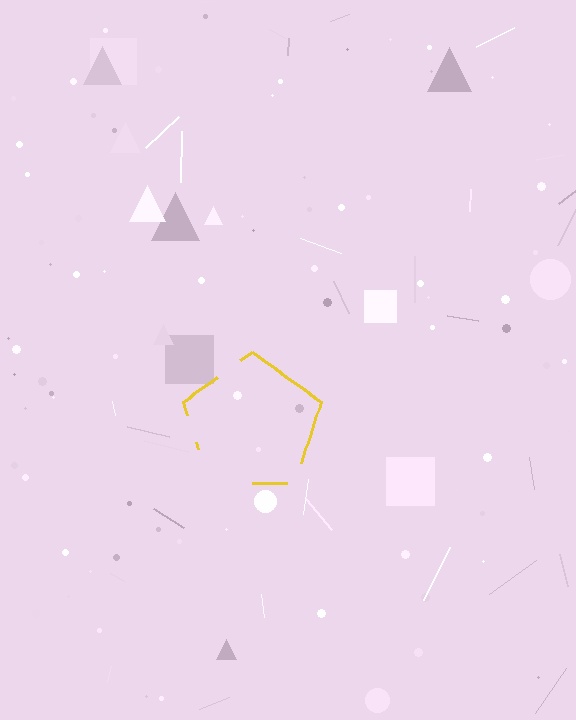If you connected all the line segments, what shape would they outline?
They would outline a pentagon.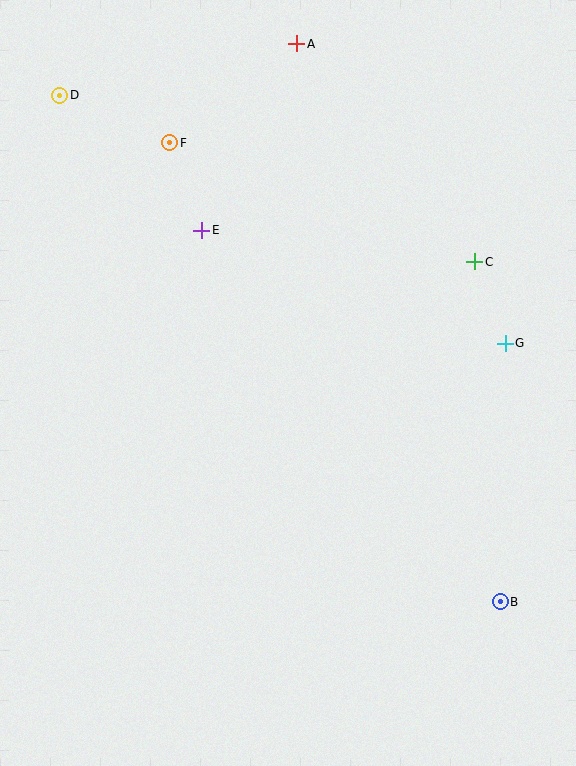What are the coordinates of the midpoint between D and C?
The midpoint between D and C is at (267, 179).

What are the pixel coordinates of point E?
Point E is at (202, 230).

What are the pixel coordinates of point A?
Point A is at (297, 44).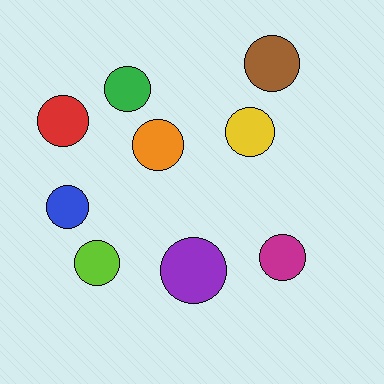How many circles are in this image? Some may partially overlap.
There are 9 circles.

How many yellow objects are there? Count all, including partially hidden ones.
There is 1 yellow object.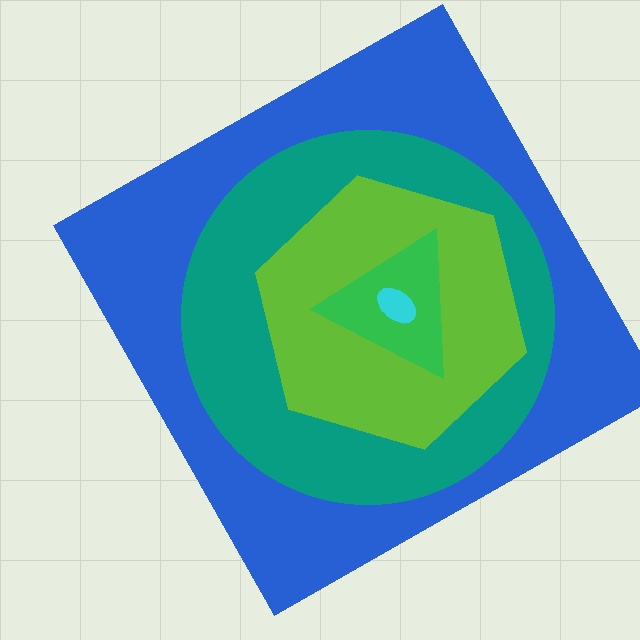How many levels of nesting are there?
5.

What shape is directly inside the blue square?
The teal circle.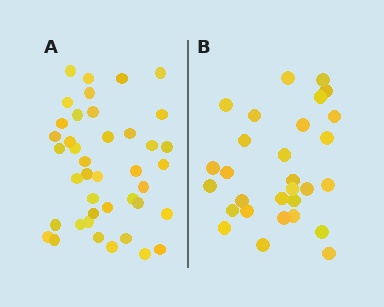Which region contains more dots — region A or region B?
Region A (the left region) has more dots.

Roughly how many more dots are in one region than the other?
Region A has roughly 12 or so more dots than region B.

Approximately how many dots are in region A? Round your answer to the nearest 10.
About 40 dots. (The exact count is 41, which rounds to 40.)